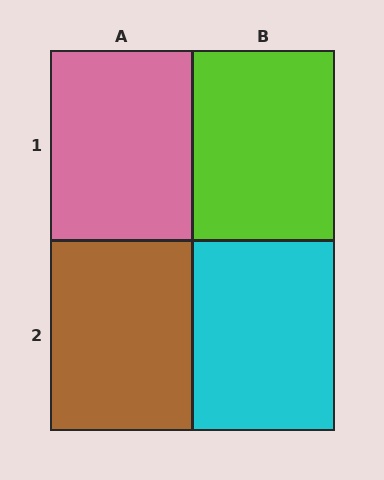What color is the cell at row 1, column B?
Lime.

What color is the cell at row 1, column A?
Pink.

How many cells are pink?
1 cell is pink.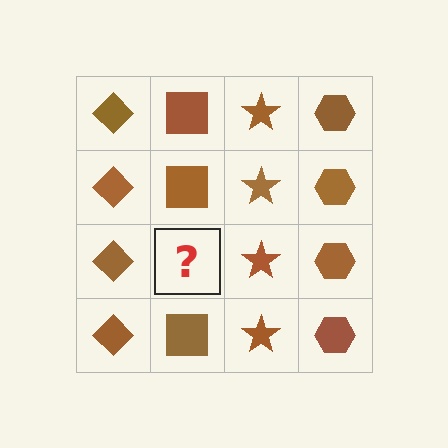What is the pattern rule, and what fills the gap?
The rule is that each column has a consistent shape. The gap should be filled with a brown square.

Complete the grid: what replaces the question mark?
The question mark should be replaced with a brown square.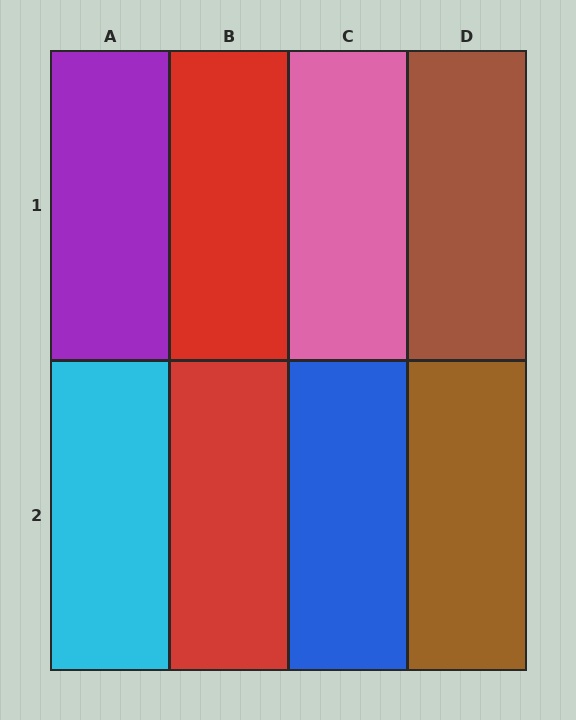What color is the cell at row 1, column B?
Red.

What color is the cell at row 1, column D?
Brown.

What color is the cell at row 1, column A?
Purple.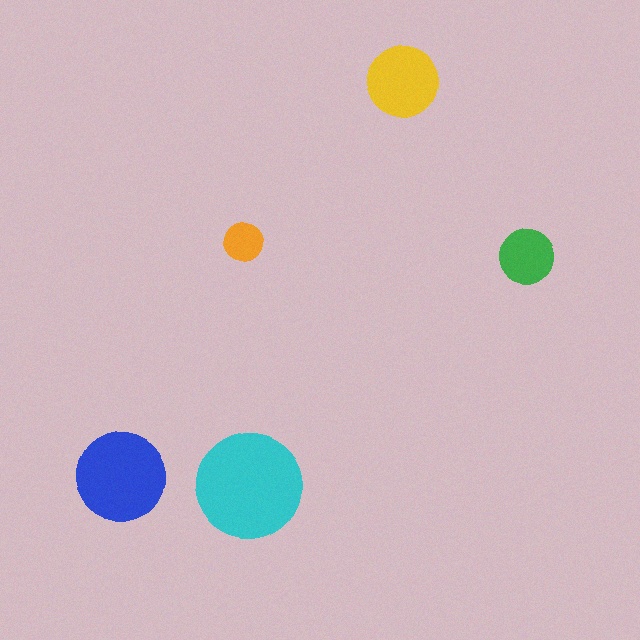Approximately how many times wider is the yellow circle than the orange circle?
About 2 times wider.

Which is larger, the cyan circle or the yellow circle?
The cyan one.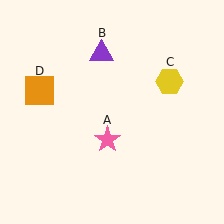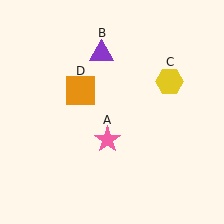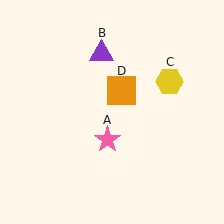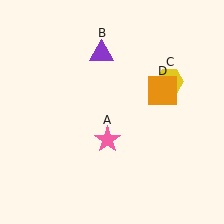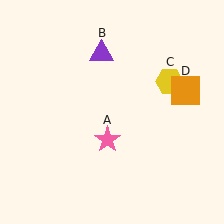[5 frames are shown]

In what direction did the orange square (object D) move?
The orange square (object D) moved right.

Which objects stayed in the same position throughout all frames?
Pink star (object A) and purple triangle (object B) and yellow hexagon (object C) remained stationary.